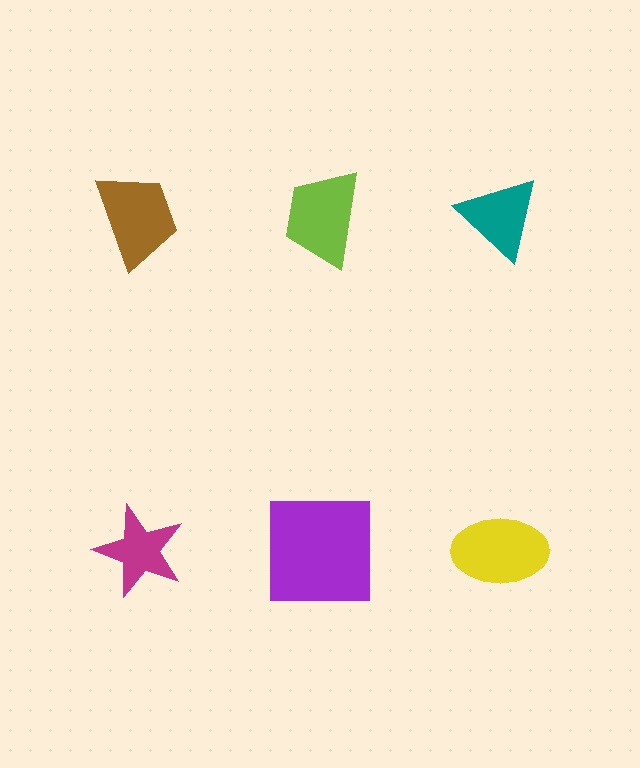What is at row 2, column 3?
A yellow ellipse.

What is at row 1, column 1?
A brown trapezoid.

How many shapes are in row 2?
3 shapes.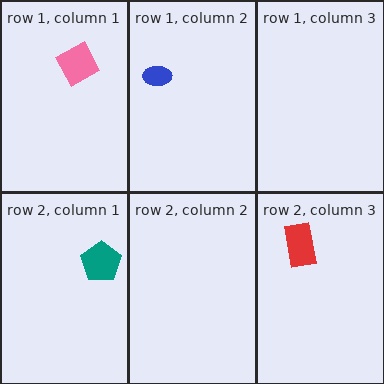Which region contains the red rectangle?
The row 2, column 3 region.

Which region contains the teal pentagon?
The row 2, column 1 region.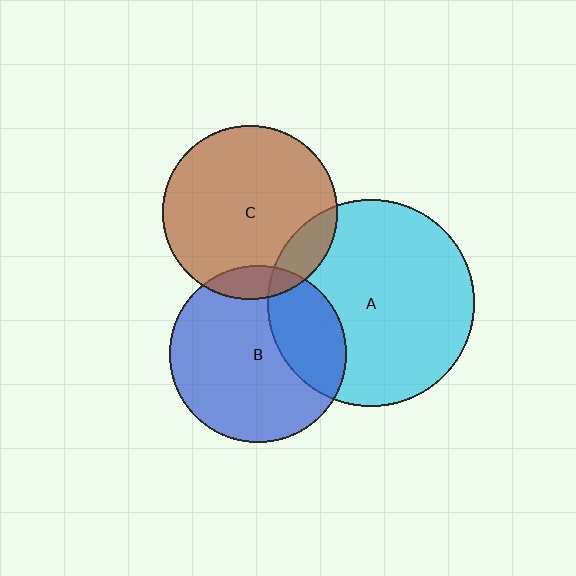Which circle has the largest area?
Circle A (cyan).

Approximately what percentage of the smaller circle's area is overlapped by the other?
Approximately 10%.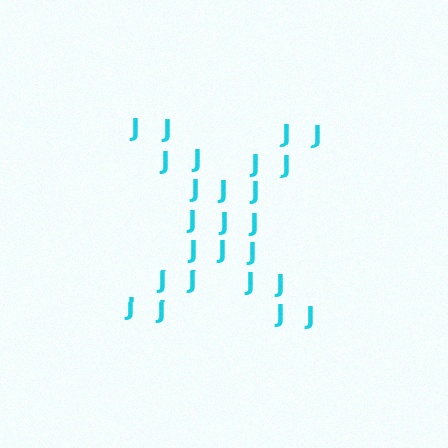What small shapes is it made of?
It is made of small letter J's.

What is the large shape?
The large shape is the letter X.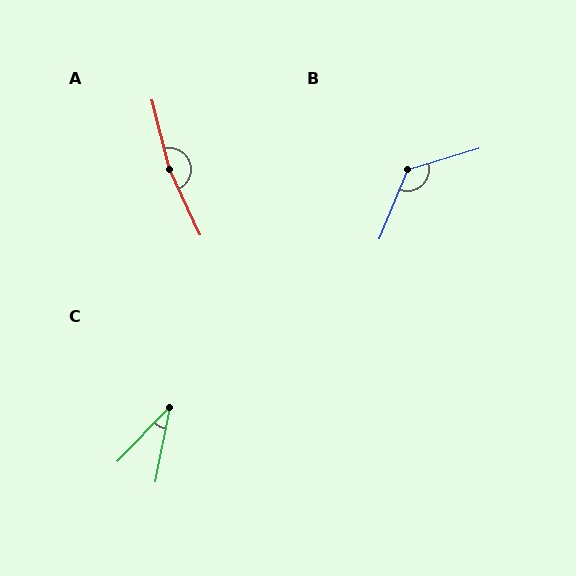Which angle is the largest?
A, at approximately 169 degrees.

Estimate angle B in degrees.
Approximately 130 degrees.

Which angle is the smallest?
C, at approximately 33 degrees.